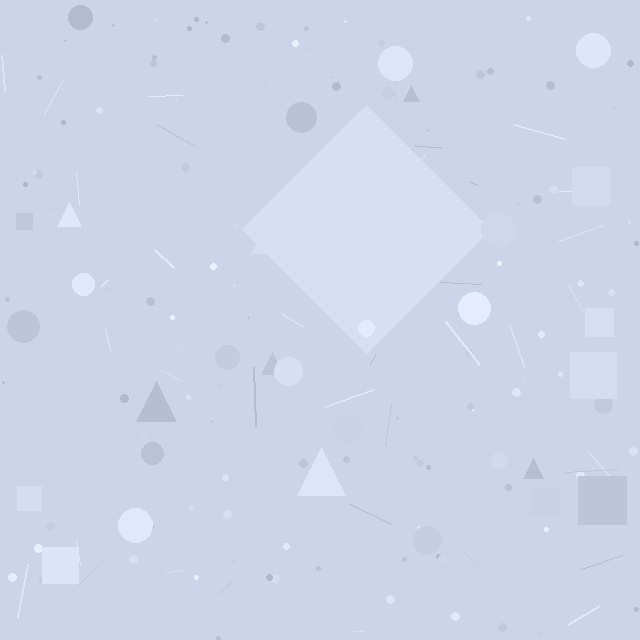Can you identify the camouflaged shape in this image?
The camouflaged shape is a diamond.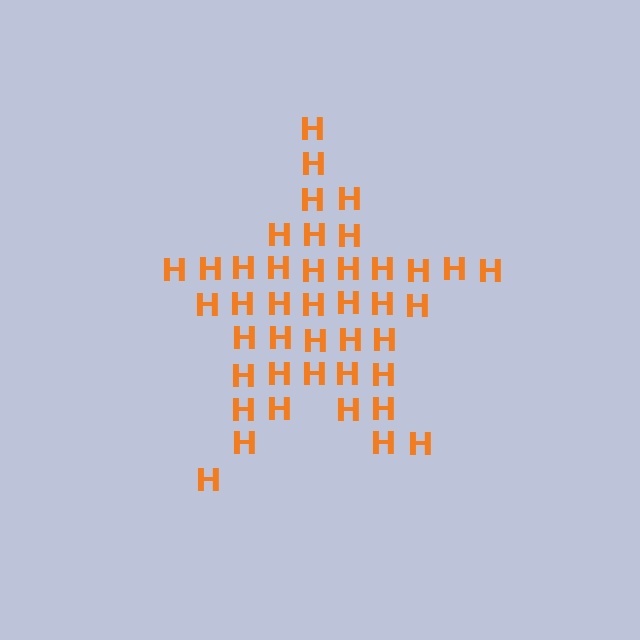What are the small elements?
The small elements are letter H's.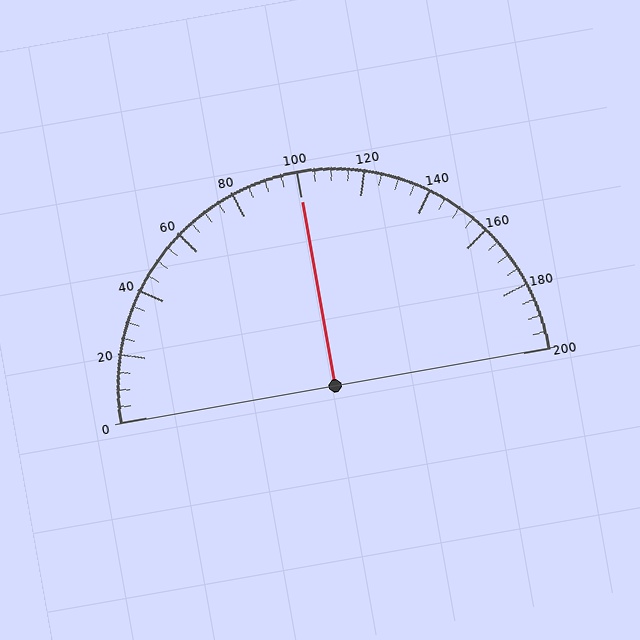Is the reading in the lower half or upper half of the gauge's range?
The reading is in the upper half of the range (0 to 200).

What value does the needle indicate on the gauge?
The needle indicates approximately 100.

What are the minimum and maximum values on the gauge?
The gauge ranges from 0 to 200.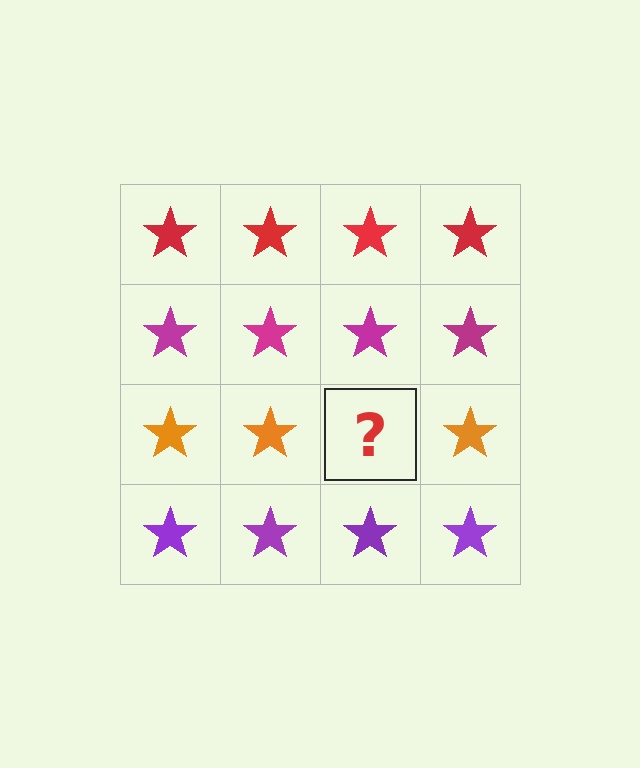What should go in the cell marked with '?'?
The missing cell should contain an orange star.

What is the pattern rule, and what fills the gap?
The rule is that each row has a consistent color. The gap should be filled with an orange star.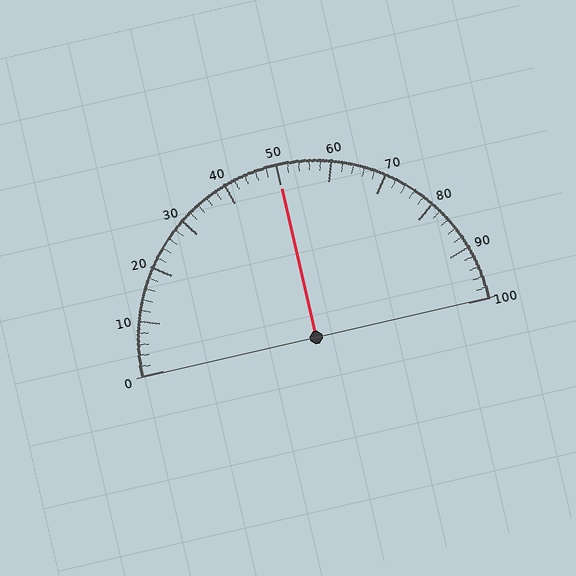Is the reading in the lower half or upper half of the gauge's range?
The reading is in the upper half of the range (0 to 100).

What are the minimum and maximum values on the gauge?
The gauge ranges from 0 to 100.